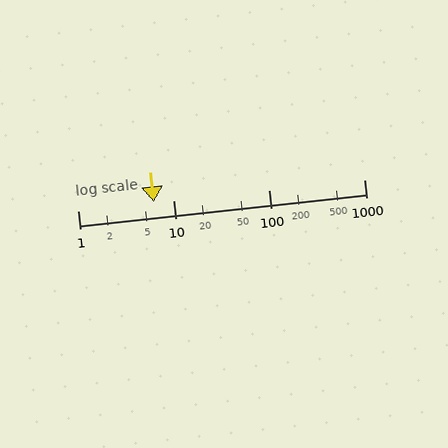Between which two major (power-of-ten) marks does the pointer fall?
The pointer is between 1 and 10.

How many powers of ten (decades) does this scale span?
The scale spans 3 decades, from 1 to 1000.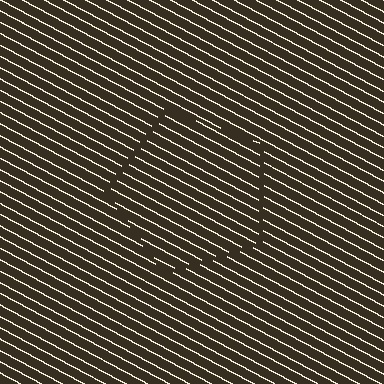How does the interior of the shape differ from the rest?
The interior of the shape contains the same grating, shifted by half a period — the contour is defined by the phase discontinuity where line-ends from the inner and outer gratings abut.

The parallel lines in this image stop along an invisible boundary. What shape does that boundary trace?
An illusory pentagon. The interior of the shape contains the same grating, shifted by half a period — the contour is defined by the phase discontinuity where line-ends from the inner and outer gratings abut.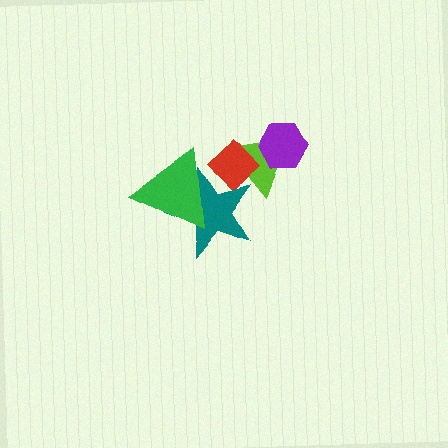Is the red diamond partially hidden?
Yes, it is partially covered by another shape.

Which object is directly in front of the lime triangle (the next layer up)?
The red diamond is directly in front of the lime triangle.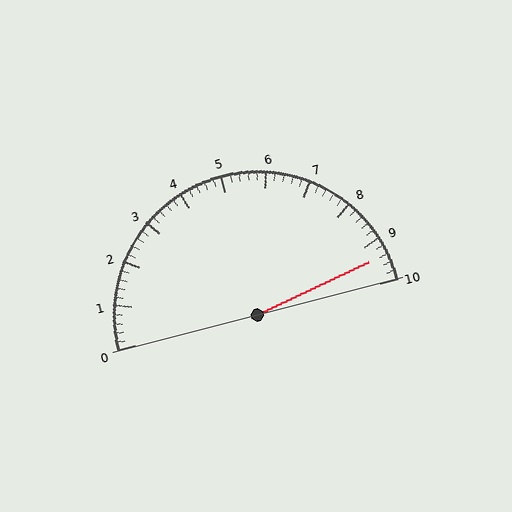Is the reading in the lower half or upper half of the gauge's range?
The reading is in the upper half of the range (0 to 10).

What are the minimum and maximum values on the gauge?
The gauge ranges from 0 to 10.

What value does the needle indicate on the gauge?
The needle indicates approximately 9.4.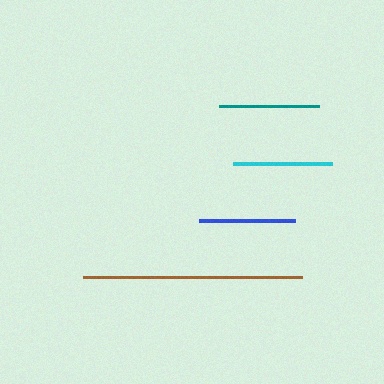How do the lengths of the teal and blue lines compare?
The teal and blue lines are approximately the same length.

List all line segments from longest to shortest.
From longest to shortest: brown, cyan, teal, blue.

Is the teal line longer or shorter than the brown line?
The brown line is longer than the teal line.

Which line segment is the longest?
The brown line is the longest at approximately 219 pixels.